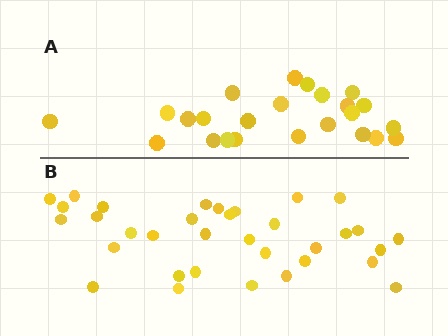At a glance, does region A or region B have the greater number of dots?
Region B (the bottom region) has more dots.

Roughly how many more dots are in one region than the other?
Region B has roughly 10 or so more dots than region A.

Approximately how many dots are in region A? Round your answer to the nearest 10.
About 20 dots. (The exact count is 24, which rounds to 20.)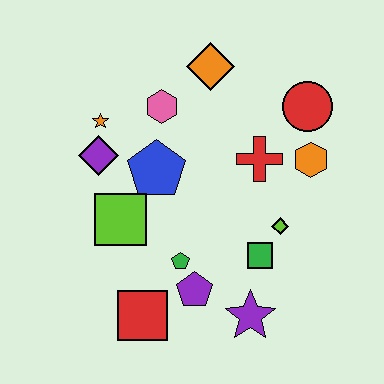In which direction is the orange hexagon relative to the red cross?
The orange hexagon is to the right of the red cross.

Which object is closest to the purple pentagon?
The green pentagon is closest to the purple pentagon.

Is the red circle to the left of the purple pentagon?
No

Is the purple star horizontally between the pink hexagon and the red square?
No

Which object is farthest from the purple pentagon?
The orange diamond is farthest from the purple pentagon.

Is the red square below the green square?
Yes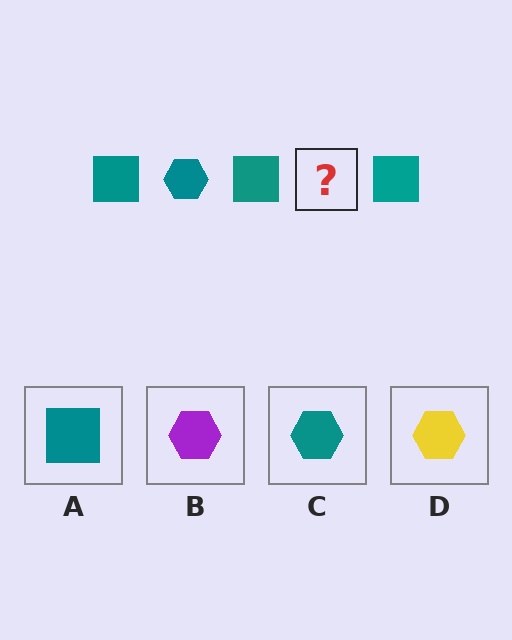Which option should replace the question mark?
Option C.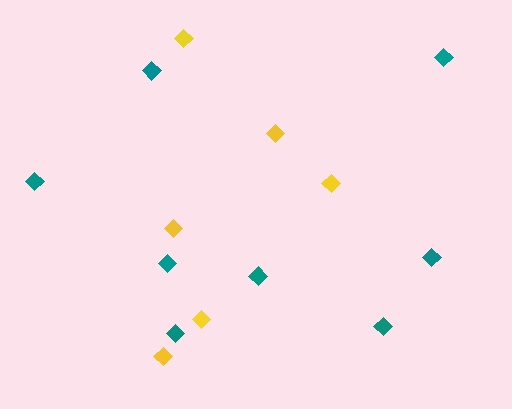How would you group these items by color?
There are 2 groups: one group of teal diamonds (8) and one group of yellow diamonds (6).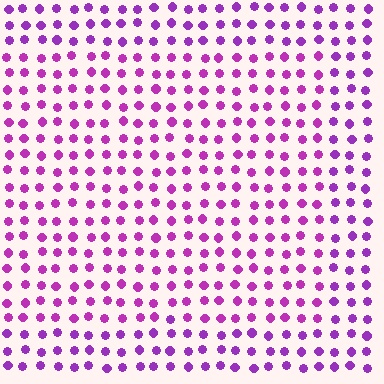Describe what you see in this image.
The image is filled with small purple elements in a uniform arrangement. A rectangle-shaped region is visible where the elements are tinted to a slightly different hue, forming a subtle color boundary.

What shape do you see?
I see a rectangle.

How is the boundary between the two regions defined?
The boundary is defined purely by a slight shift in hue (about 18 degrees). Spacing, size, and orientation are identical on both sides.